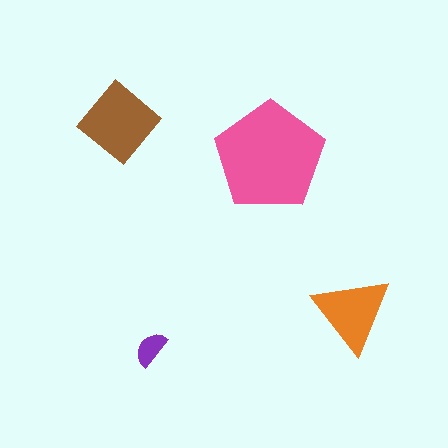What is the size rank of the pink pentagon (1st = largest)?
1st.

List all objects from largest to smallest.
The pink pentagon, the brown diamond, the orange triangle, the purple semicircle.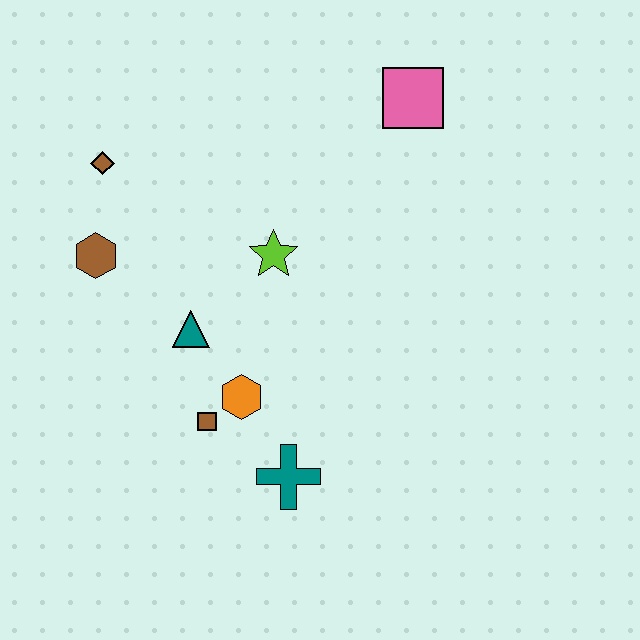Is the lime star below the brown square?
No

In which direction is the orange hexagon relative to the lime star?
The orange hexagon is below the lime star.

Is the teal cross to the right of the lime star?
Yes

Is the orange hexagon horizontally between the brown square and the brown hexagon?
No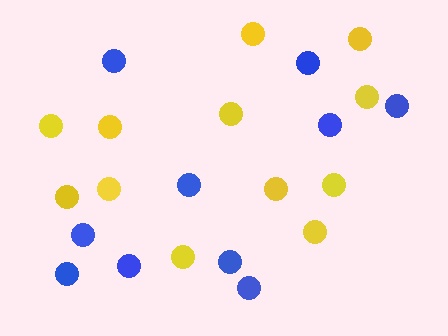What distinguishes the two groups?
There are 2 groups: one group of yellow circles (12) and one group of blue circles (10).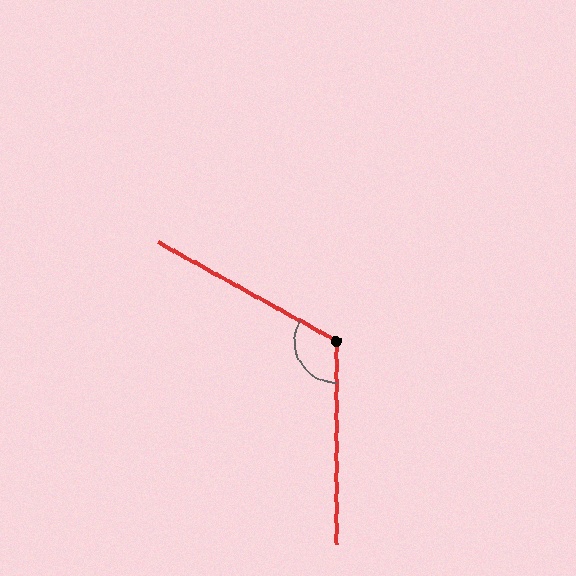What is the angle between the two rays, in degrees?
Approximately 119 degrees.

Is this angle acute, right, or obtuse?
It is obtuse.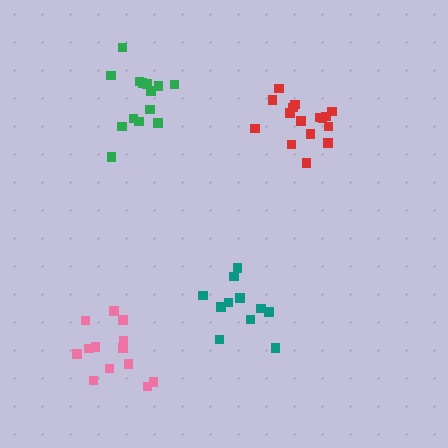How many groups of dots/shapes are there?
There are 4 groups.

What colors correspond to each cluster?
The clusters are colored: green, teal, pink, red.